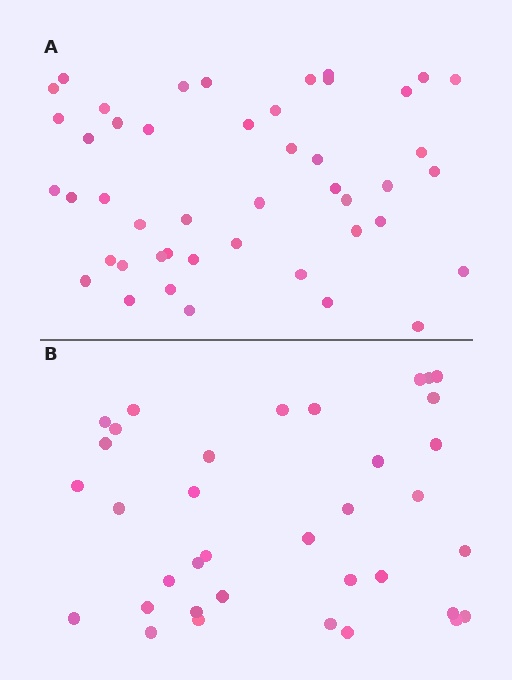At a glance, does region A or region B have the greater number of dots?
Region A (the top region) has more dots.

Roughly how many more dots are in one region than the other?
Region A has roughly 10 or so more dots than region B.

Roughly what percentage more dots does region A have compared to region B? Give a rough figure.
About 30% more.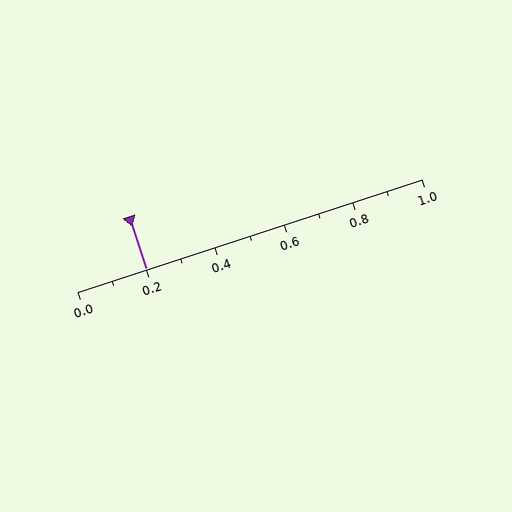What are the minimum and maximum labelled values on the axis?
The axis runs from 0.0 to 1.0.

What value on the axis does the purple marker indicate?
The marker indicates approximately 0.2.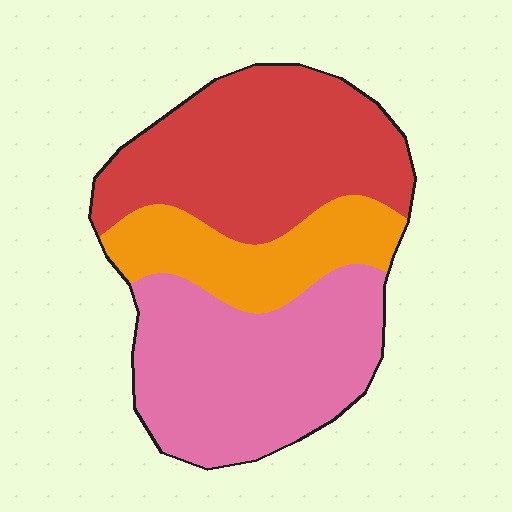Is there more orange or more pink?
Pink.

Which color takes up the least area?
Orange, at roughly 20%.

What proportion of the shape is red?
Red covers roughly 40% of the shape.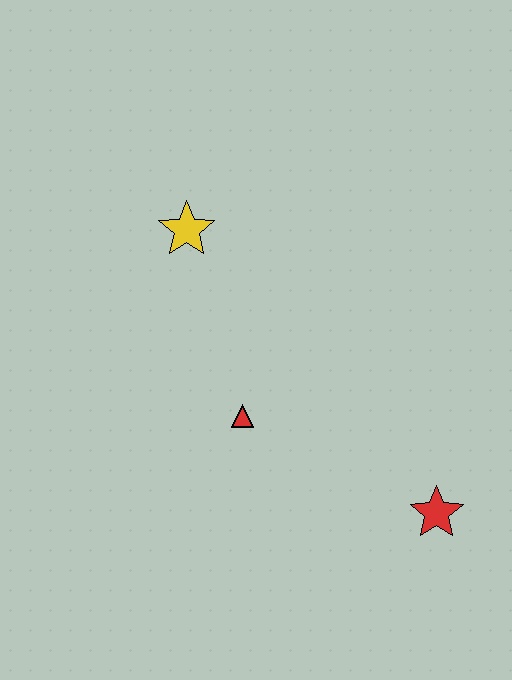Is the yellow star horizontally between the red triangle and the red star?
No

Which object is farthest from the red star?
The yellow star is farthest from the red star.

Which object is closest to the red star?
The red triangle is closest to the red star.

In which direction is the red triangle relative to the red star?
The red triangle is to the left of the red star.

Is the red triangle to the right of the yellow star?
Yes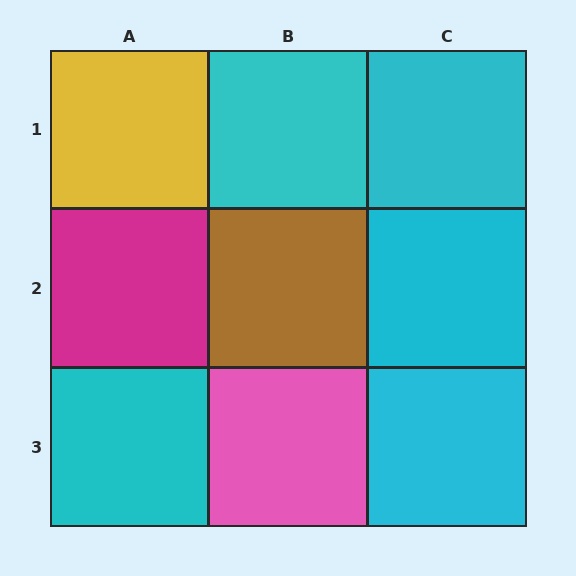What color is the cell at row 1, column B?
Cyan.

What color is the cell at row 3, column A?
Cyan.